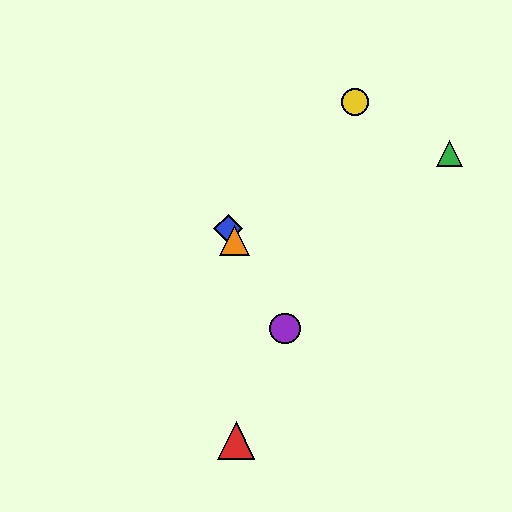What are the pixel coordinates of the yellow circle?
The yellow circle is at (355, 102).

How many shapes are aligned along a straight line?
3 shapes (the blue diamond, the purple circle, the orange triangle) are aligned along a straight line.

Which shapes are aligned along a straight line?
The blue diamond, the purple circle, the orange triangle are aligned along a straight line.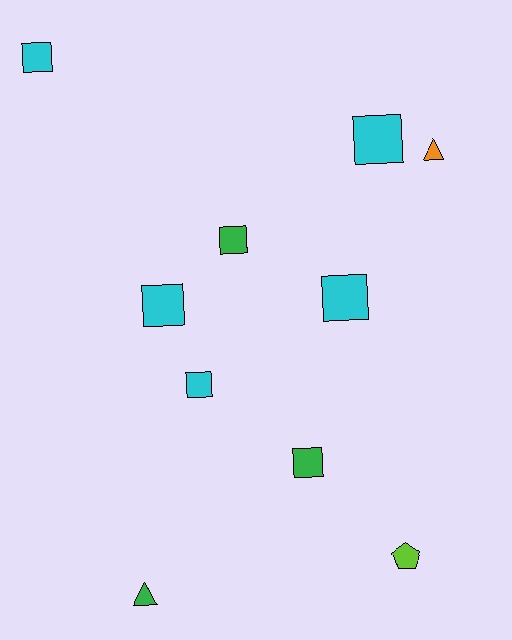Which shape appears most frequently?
Square, with 7 objects.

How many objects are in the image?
There are 10 objects.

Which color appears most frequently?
Cyan, with 5 objects.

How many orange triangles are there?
There is 1 orange triangle.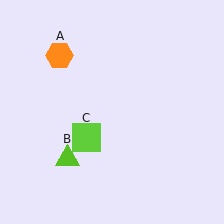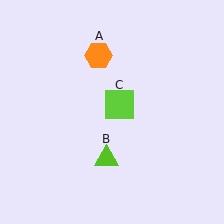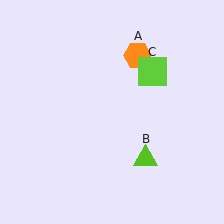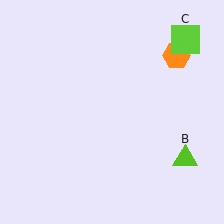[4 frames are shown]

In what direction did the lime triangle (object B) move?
The lime triangle (object B) moved right.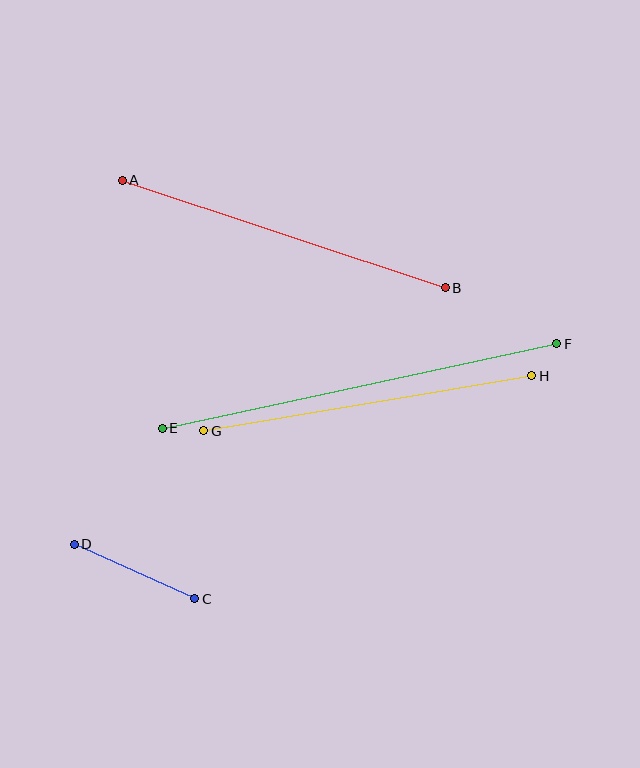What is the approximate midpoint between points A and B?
The midpoint is at approximately (284, 234) pixels.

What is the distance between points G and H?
The distance is approximately 333 pixels.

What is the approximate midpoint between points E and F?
The midpoint is at approximately (360, 386) pixels.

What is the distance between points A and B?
The distance is approximately 341 pixels.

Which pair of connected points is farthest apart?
Points E and F are farthest apart.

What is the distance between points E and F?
The distance is approximately 404 pixels.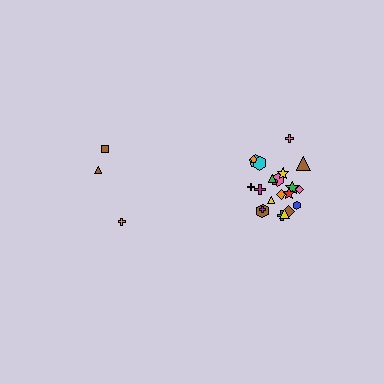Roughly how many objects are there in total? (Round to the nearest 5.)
Roughly 25 objects in total.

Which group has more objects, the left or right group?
The right group.